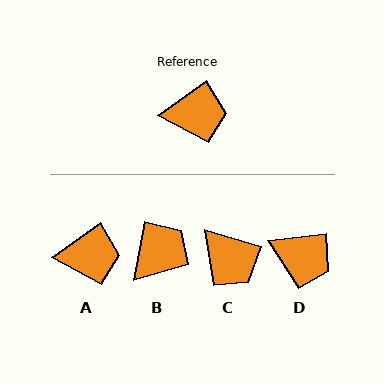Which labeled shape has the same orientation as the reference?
A.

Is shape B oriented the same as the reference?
No, it is off by about 45 degrees.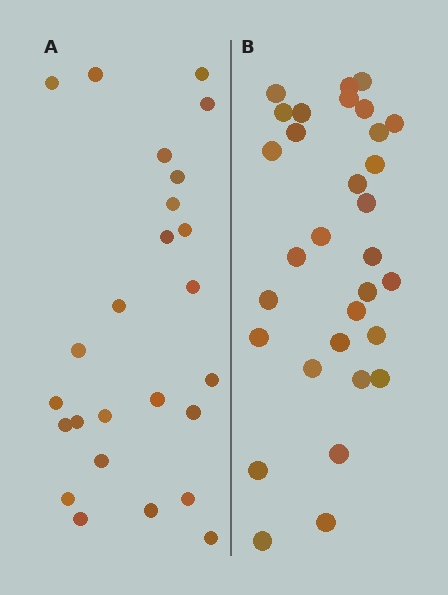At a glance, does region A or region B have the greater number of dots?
Region B (the right region) has more dots.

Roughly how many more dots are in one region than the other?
Region B has about 6 more dots than region A.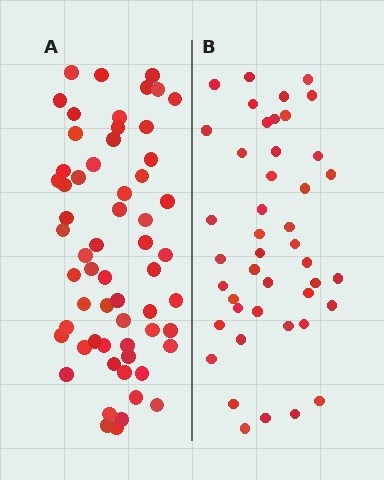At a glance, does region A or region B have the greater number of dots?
Region A (the left region) has more dots.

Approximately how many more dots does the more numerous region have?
Region A has approximately 15 more dots than region B.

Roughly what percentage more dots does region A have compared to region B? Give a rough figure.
About 35% more.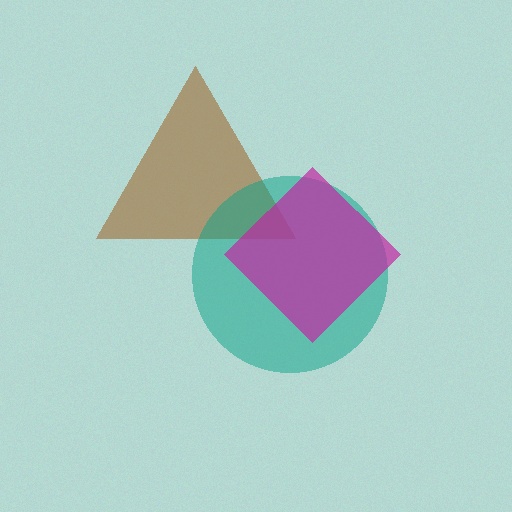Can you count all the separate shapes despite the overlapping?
Yes, there are 3 separate shapes.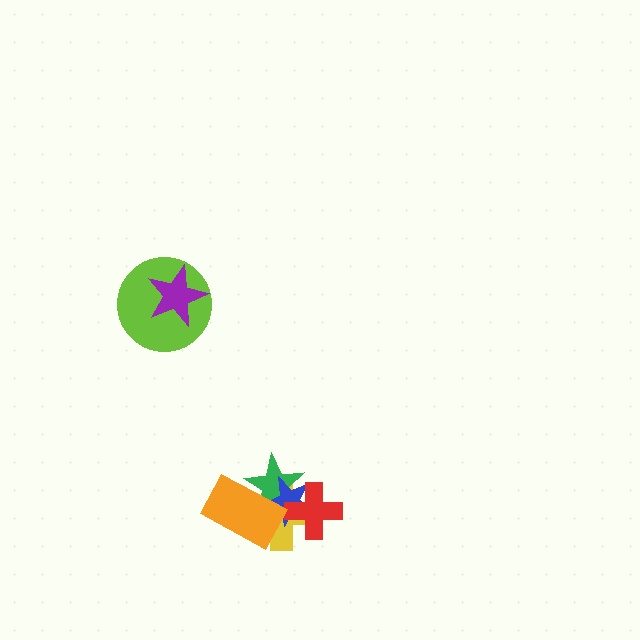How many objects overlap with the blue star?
4 objects overlap with the blue star.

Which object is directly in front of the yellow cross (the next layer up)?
The green star is directly in front of the yellow cross.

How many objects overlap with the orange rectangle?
3 objects overlap with the orange rectangle.